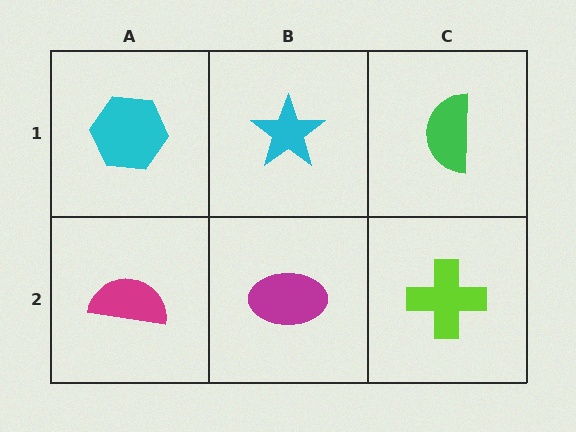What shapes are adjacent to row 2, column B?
A cyan star (row 1, column B), a magenta semicircle (row 2, column A), a lime cross (row 2, column C).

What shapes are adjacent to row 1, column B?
A magenta ellipse (row 2, column B), a cyan hexagon (row 1, column A), a green semicircle (row 1, column C).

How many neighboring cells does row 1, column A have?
2.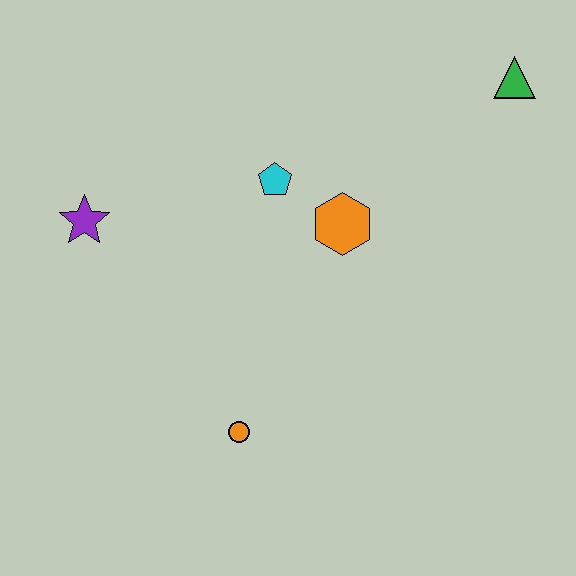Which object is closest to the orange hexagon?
The cyan pentagon is closest to the orange hexagon.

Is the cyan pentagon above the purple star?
Yes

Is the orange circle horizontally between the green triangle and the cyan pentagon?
No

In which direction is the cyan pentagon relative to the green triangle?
The cyan pentagon is to the left of the green triangle.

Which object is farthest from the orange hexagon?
The purple star is farthest from the orange hexagon.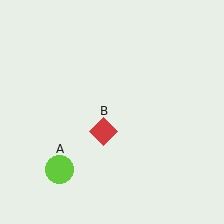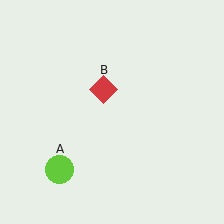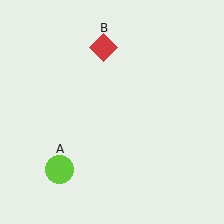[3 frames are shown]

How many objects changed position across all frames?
1 object changed position: red diamond (object B).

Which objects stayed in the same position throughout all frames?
Lime circle (object A) remained stationary.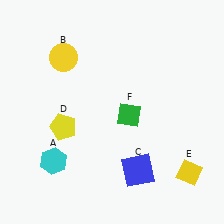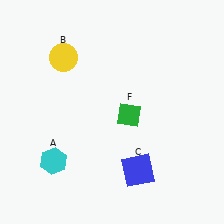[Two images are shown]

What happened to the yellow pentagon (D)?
The yellow pentagon (D) was removed in Image 2. It was in the bottom-left area of Image 1.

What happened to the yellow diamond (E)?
The yellow diamond (E) was removed in Image 2. It was in the bottom-right area of Image 1.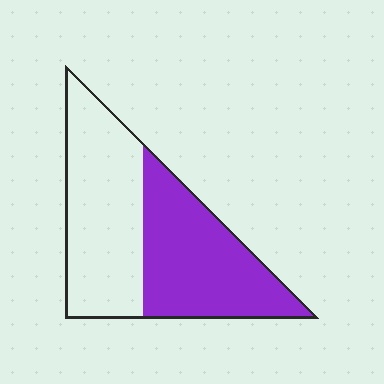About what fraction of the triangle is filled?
About one half (1/2).